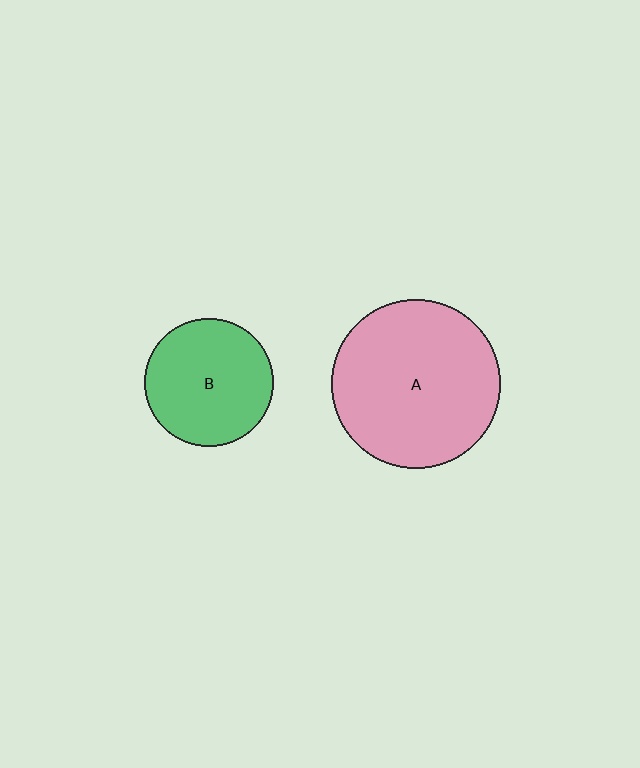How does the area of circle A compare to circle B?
Approximately 1.7 times.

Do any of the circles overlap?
No, none of the circles overlap.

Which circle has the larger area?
Circle A (pink).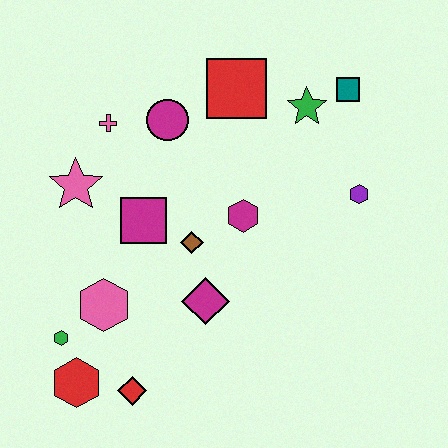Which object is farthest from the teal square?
The red hexagon is farthest from the teal square.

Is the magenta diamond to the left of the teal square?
Yes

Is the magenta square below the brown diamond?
No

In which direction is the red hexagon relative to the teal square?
The red hexagon is below the teal square.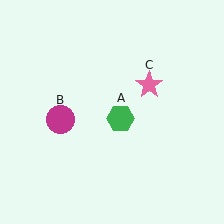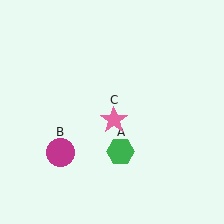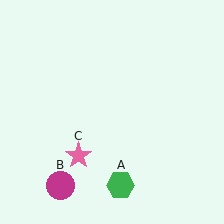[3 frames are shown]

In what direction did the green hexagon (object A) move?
The green hexagon (object A) moved down.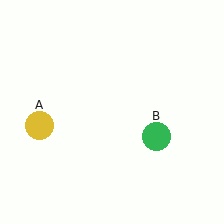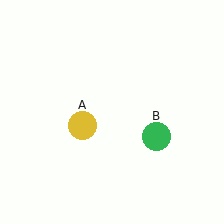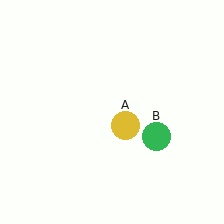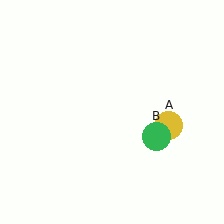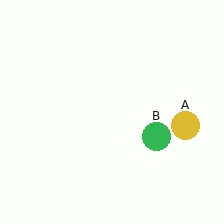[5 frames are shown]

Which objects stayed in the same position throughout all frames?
Green circle (object B) remained stationary.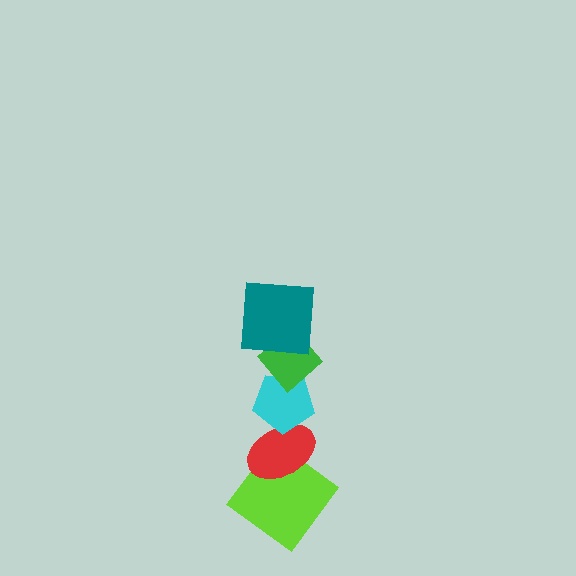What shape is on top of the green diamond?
The teal square is on top of the green diamond.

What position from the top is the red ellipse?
The red ellipse is 4th from the top.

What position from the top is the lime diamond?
The lime diamond is 5th from the top.